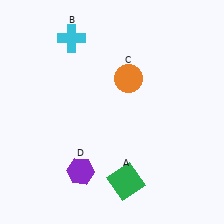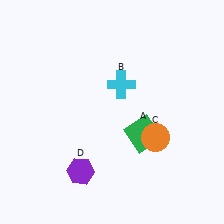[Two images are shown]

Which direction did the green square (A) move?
The green square (A) moved up.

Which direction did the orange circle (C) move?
The orange circle (C) moved down.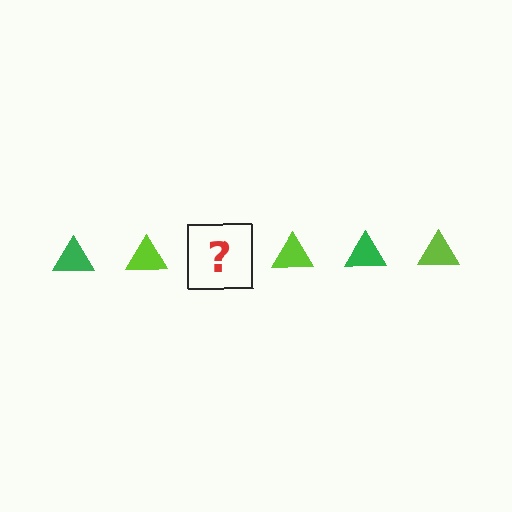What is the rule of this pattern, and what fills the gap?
The rule is that the pattern cycles through green, lime triangles. The gap should be filled with a green triangle.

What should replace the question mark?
The question mark should be replaced with a green triangle.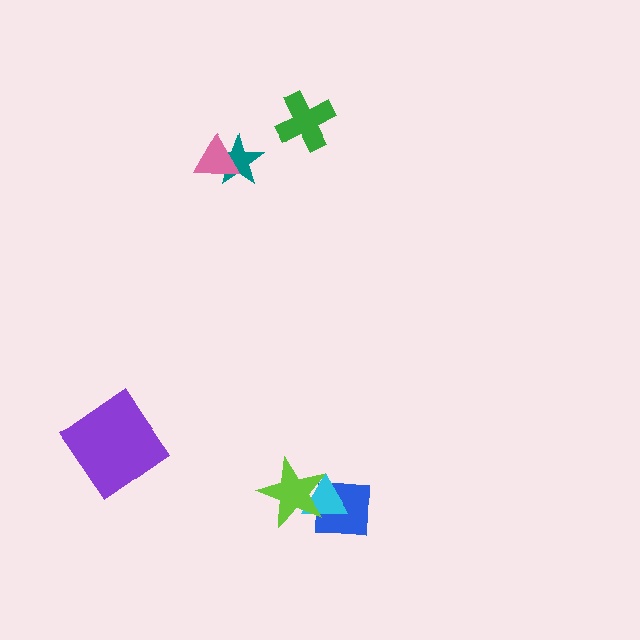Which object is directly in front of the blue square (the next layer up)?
The cyan triangle is directly in front of the blue square.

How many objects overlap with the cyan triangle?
2 objects overlap with the cyan triangle.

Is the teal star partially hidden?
Yes, it is partially covered by another shape.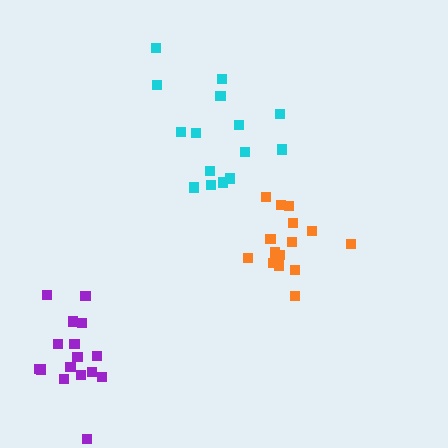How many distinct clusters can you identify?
There are 3 distinct clusters.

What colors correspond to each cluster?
The clusters are colored: cyan, orange, purple.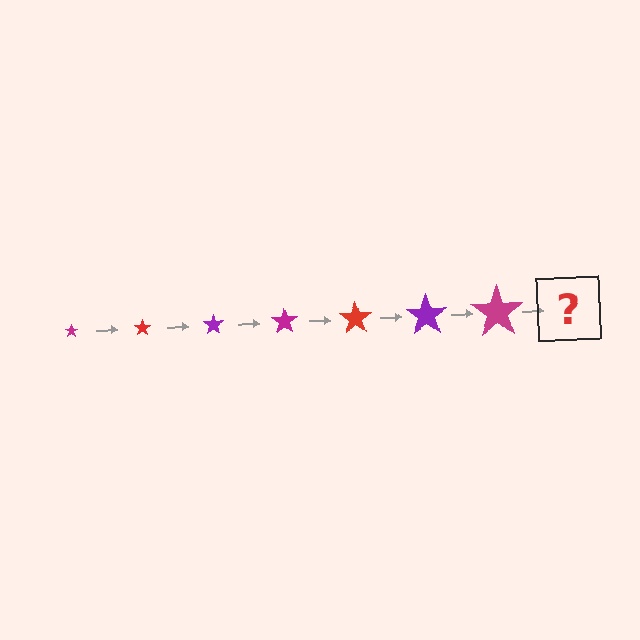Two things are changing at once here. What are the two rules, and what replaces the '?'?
The two rules are that the star grows larger each step and the color cycles through magenta, red, and purple. The '?' should be a red star, larger than the previous one.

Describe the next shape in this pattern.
It should be a red star, larger than the previous one.